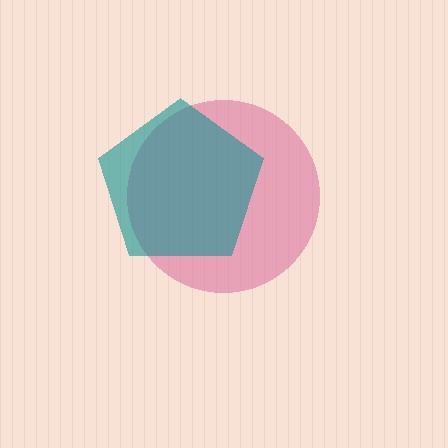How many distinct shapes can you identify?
There are 2 distinct shapes: a pink circle, a teal pentagon.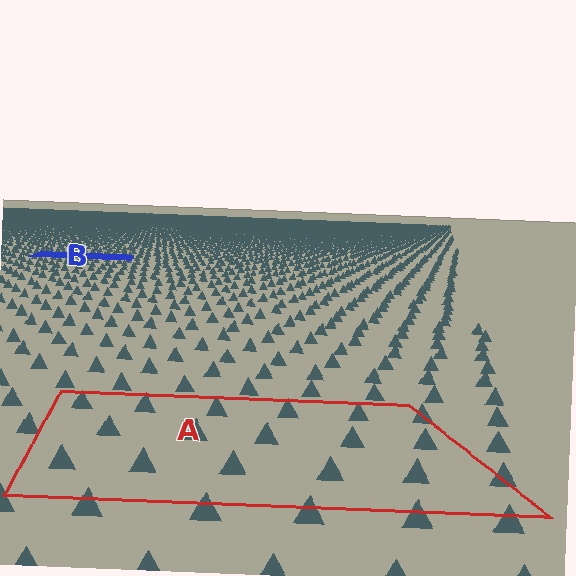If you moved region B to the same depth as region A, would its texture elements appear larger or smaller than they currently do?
They would appear larger. At a closer depth, the same texture elements are projected at a bigger on-screen size.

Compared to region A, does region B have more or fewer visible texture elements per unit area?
Region B has more texture elements per unit area — they are packed more densely because it is farther away.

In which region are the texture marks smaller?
The texture marks are smaller in region B, because it is farther away.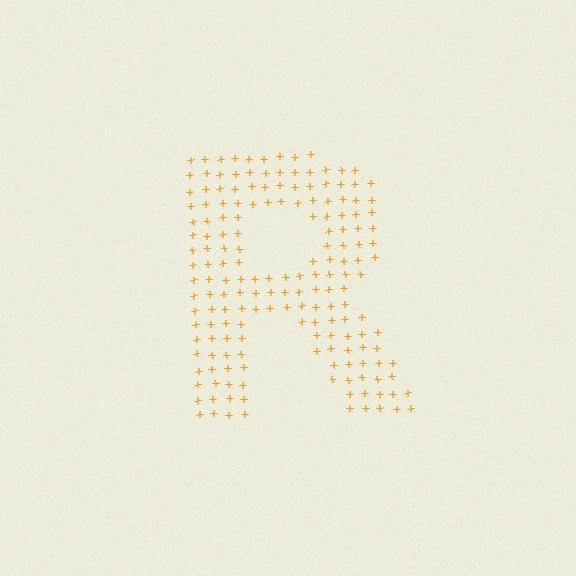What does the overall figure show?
The overall figure shows the letter R.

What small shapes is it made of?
It is made of small plus signs.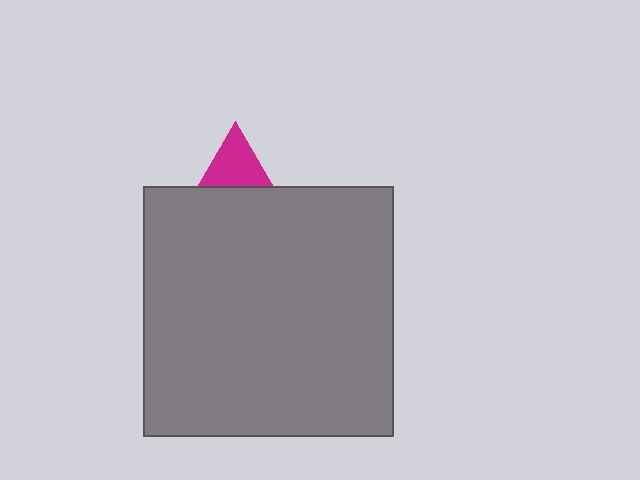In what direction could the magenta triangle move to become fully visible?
The magenta triangle could move up. That would shift it out from behind the gray square entirely.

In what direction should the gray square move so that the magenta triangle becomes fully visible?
The gray square should move down. That is the shortest direction to clear the overlap and leave the magenta triangle fully visible.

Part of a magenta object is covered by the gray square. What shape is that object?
It is a triangle.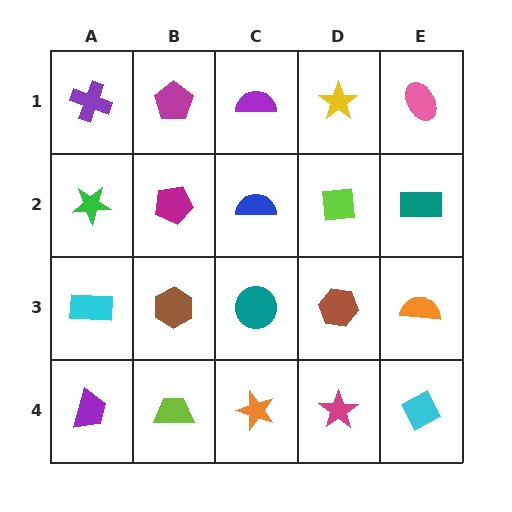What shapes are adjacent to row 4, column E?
An orange semicircle (row 3, column E), a magenta star (row 4, column D).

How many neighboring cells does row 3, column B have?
4.